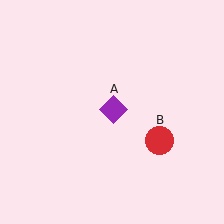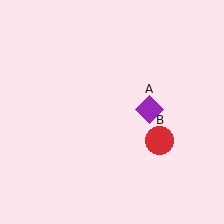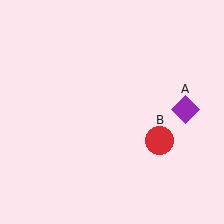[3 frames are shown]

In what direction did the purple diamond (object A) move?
The purple diamond (object A) moved right.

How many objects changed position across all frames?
1 object changed position: purple diamond (object A).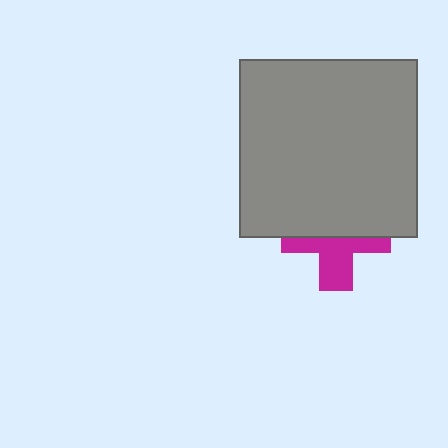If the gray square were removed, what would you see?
You would see the complete magenta cross.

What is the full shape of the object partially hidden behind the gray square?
The partially hidden object is a magenta cross.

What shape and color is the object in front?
The object in front is a gray square.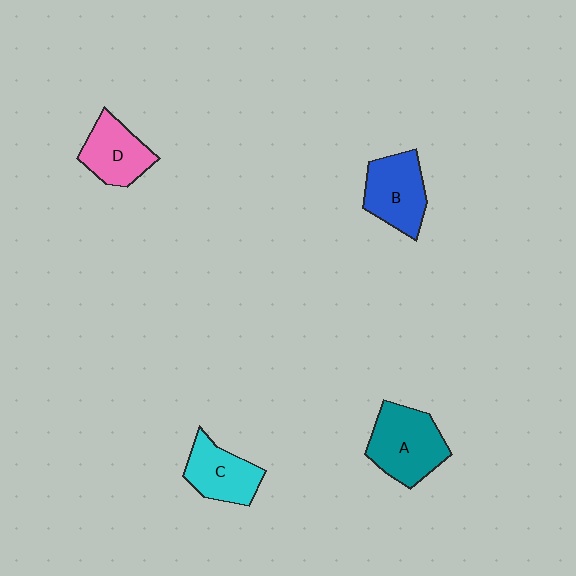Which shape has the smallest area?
Shape D (pink).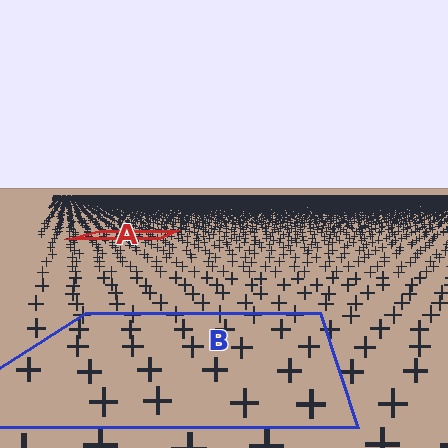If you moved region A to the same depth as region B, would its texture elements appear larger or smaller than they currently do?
They would appear larger. At a closer depth, the same texture elements are projected at a bigger on-screen size.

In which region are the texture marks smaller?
The texture marks are smaller in region A, because it is farther away.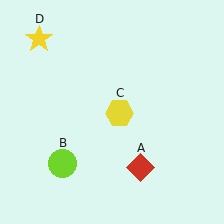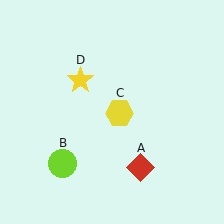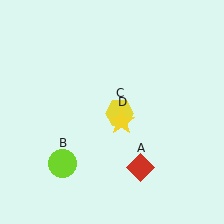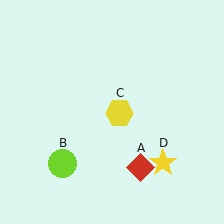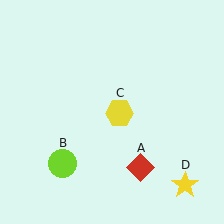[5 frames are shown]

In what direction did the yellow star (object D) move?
The yellow star (object D) moved down and to the right.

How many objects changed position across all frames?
1 object changed position: yellow star (object D).